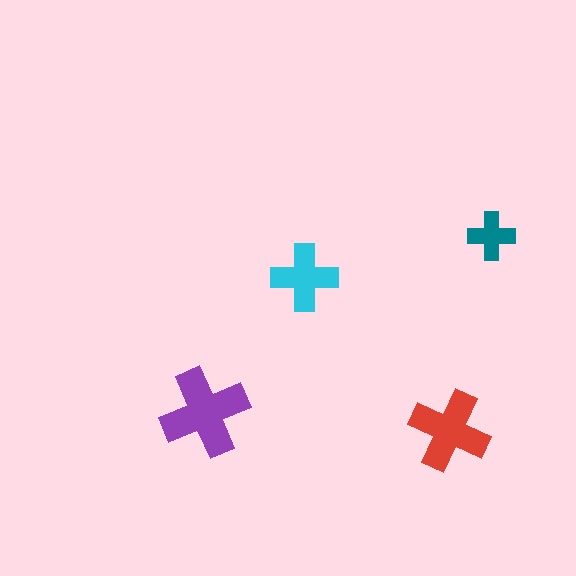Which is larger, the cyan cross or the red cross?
The red one.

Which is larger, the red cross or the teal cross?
The red one.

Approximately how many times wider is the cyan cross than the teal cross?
About 1.5 times wider.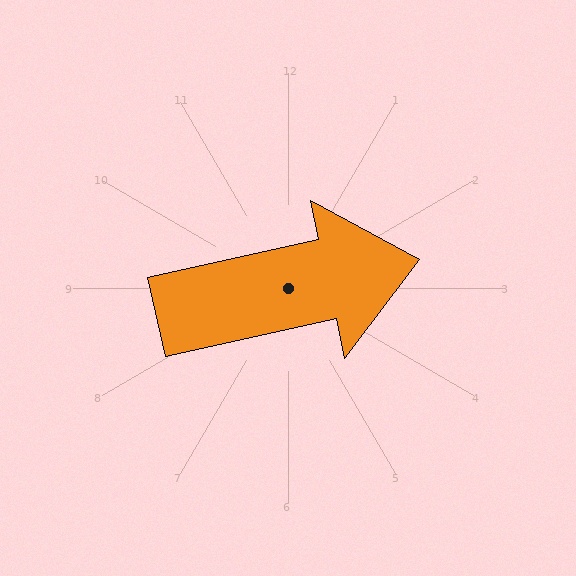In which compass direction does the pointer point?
East.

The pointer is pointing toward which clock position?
Roughly 3 o'clock.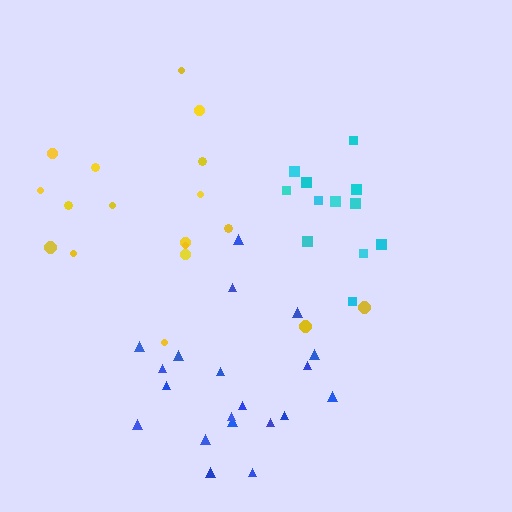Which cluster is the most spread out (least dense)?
Yellow.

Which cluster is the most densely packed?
Cyan.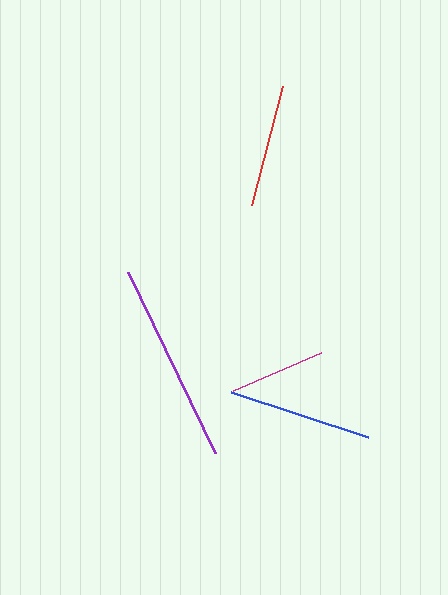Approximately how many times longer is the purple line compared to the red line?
The purple line is approximately 1.6 times the length of the red line.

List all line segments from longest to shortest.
From longest to shortest: purple, blue, red, magenta.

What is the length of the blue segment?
The blue segment is approximately 144 pixels long.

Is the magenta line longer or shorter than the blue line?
The blue line is longer than the magenta line.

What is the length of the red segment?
The red segment is approximately 123 pixels long.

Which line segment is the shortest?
The magenta line is the shortest at approximately 96 pixels.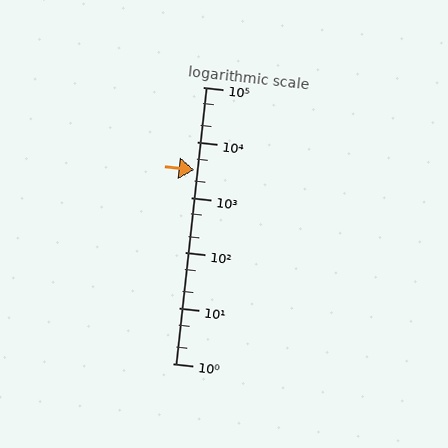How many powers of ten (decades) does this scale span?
The scale spans 5 decades, from 1 to 100000.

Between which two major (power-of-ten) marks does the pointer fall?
The pointer is between 1000 and 10000.